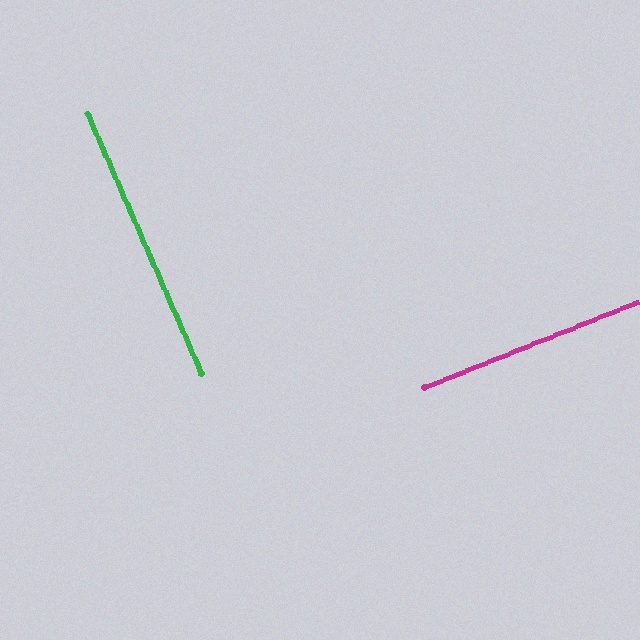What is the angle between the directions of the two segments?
Approximately 88 degrees.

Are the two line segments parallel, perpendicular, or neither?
Perpendicular — they meet at approximately 88°.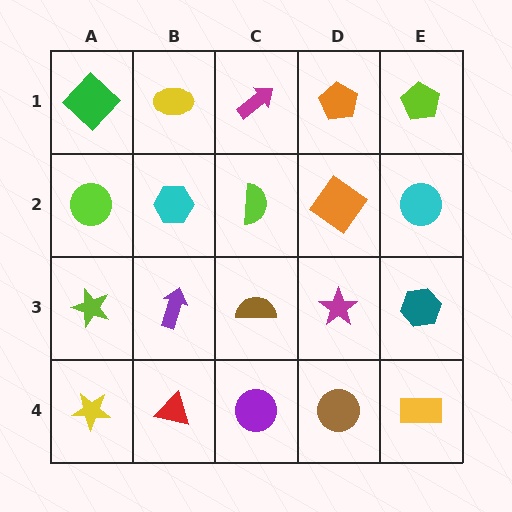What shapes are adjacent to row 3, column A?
A lime circle (row 2, column A), a yellow star (row 4, column A), a purple arrow (row 3, column B).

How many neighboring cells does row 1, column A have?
2.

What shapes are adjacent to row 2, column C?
A magenta arrow (row 1, column C), a brown semicircle (row 3, column C), a cyan hexagon (row 2, column B), an orange diamond (row 2, column D).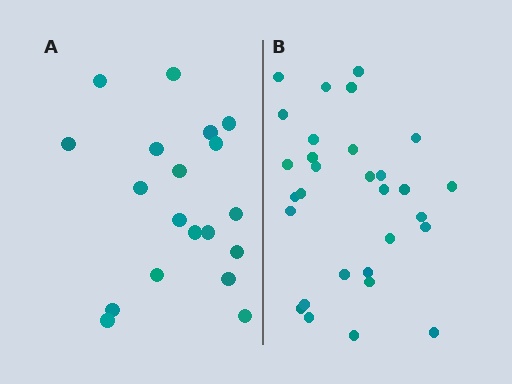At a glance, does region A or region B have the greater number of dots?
Region B (the right region) has more dots.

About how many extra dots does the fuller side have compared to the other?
Region B has roughly 12 or so more dots than region A.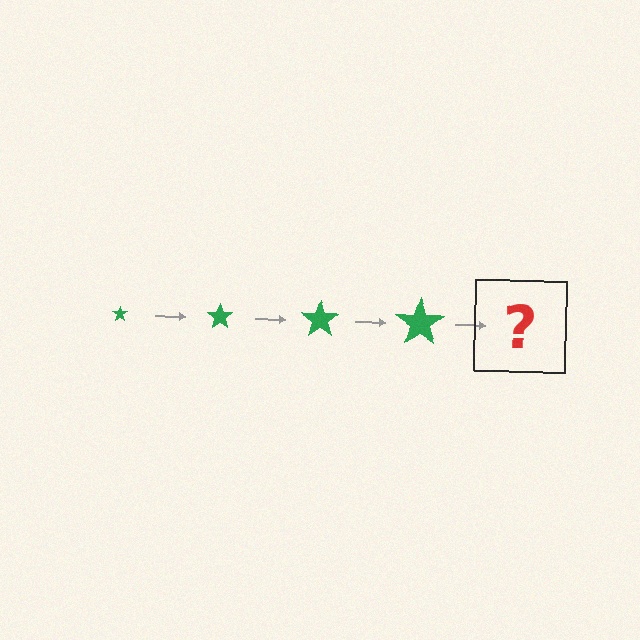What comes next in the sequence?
The next element should be a green star, larger than the previous one.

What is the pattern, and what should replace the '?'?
The pattern is that the star gets progressively larger each step. The '?' should be a green star, larger than the previous one.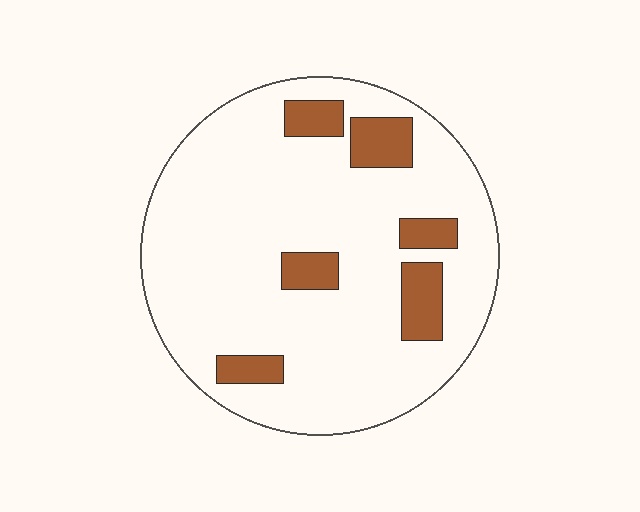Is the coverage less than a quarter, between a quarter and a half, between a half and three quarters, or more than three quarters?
Less than a quarter.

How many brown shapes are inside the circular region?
6.